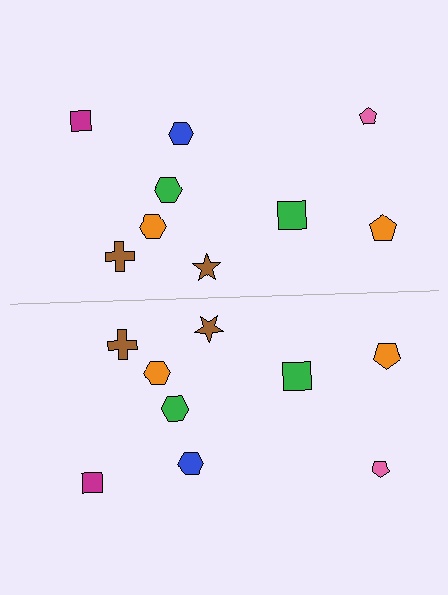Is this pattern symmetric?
Yes, this pattern has bilateral (reflection) symmetry.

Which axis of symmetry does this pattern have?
The pattern has a horizontal axis of symmetry running through the center of the image.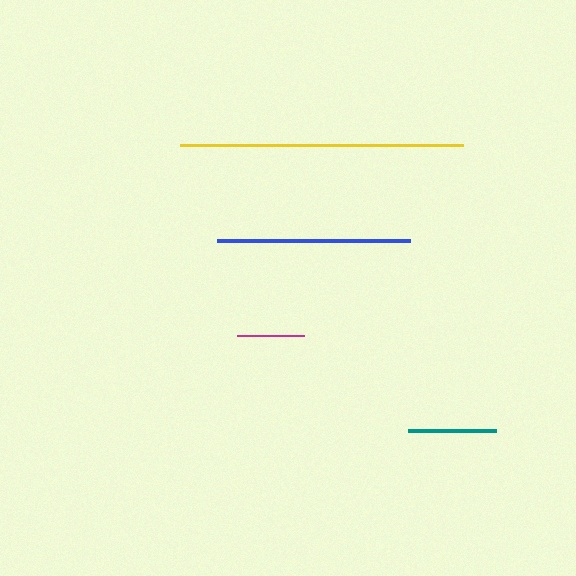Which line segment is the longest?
The yellow line is the longest at approximately 283 pixels.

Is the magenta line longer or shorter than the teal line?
The teal line is longer than the magenta line.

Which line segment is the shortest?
The magenta line is the shortest at approximately 68 pixels.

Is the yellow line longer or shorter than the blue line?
The yellow line is longer than the blue line.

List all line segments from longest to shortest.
From longest to shortest: yellow, blue, teal, magenta.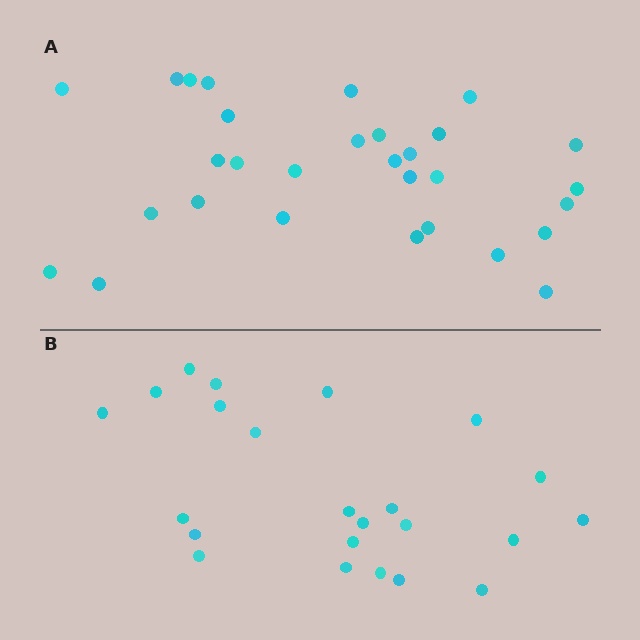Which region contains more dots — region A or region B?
Region A (the top region) has more dots.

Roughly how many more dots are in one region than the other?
Region A has roughly 8 or so more dots than region B.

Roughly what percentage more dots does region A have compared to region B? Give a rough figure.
About 30% more.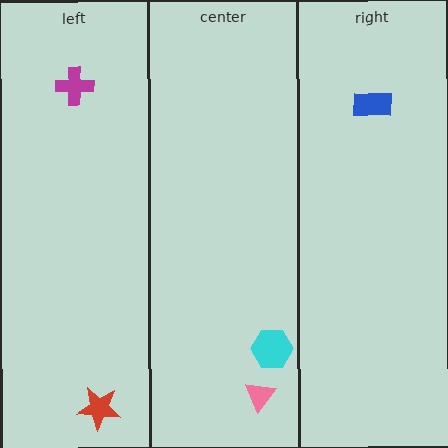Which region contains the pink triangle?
The center region.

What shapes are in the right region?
The blue rectangle.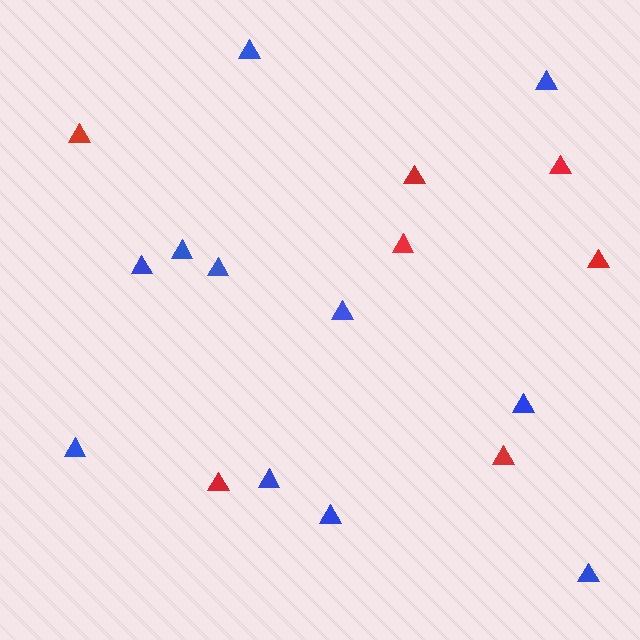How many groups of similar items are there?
There are 2 groups: one group of blue triangles (11) and one group of red triangles (7).